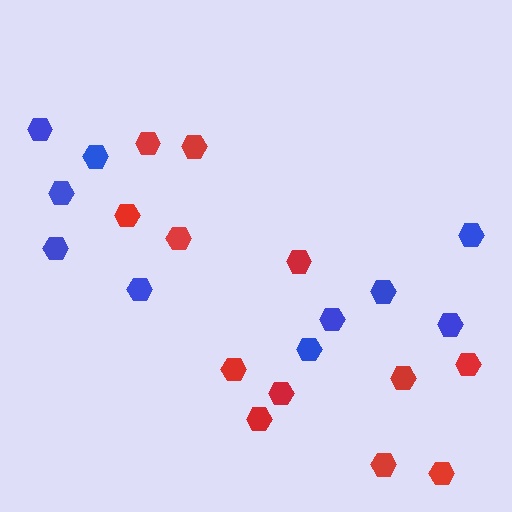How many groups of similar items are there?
There are 2 groups: one group of red hexagons (12) and one group of blue hexagons (10).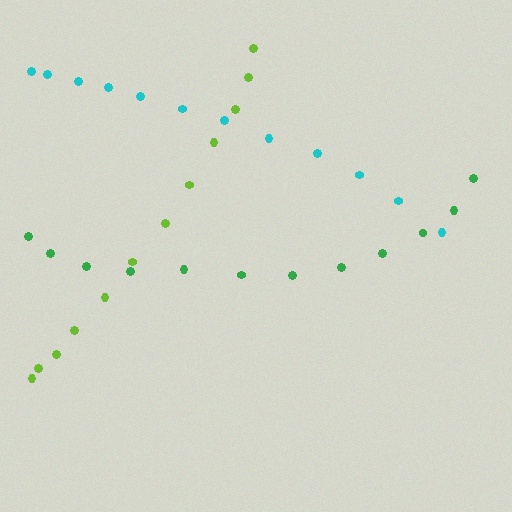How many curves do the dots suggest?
There are 3 distinct paths.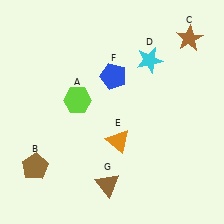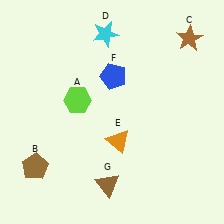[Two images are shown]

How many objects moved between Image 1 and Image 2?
1 object moved between the two images.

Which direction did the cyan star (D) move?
The cyan star (D) moved left.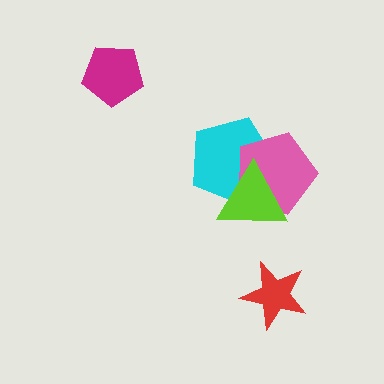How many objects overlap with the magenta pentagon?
0 objects overlap with the magenta pentagon.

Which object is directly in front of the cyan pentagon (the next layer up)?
The pink pentagon is directly in front of the cyan pentagon.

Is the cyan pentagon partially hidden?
Yes, it is partially covered by another shape.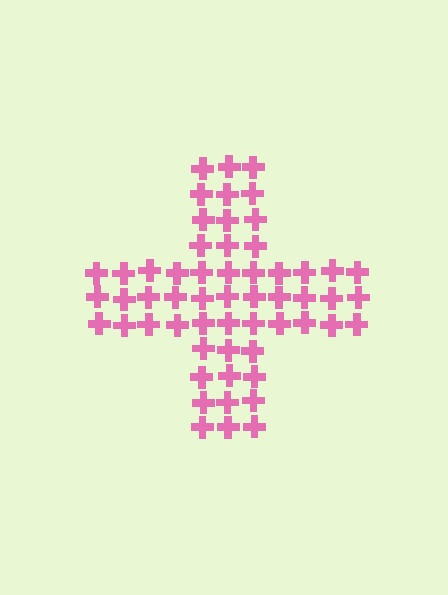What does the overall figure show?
The overall figure shows a cross.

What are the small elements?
The small elements are crosses.